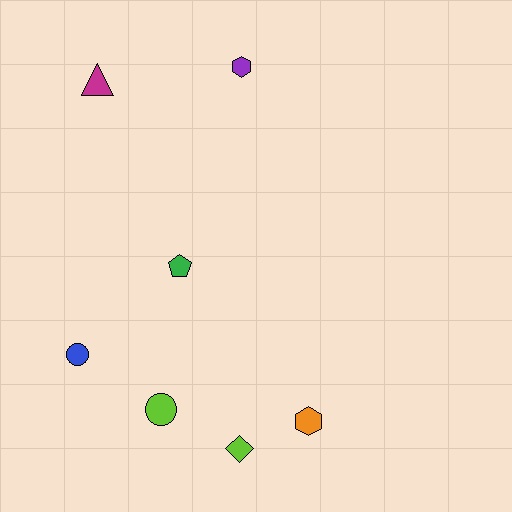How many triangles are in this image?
There is 1 triangle.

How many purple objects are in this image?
There is 1 purple object.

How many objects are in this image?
There are 7 objects.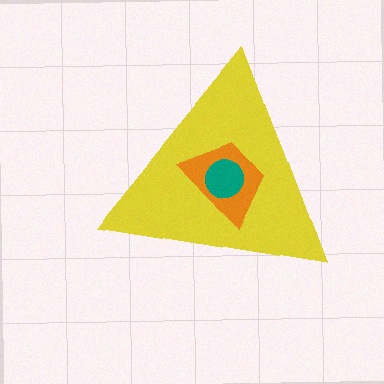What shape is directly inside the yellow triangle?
The orange trapezoid.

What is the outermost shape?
The yellow triangle.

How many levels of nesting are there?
3.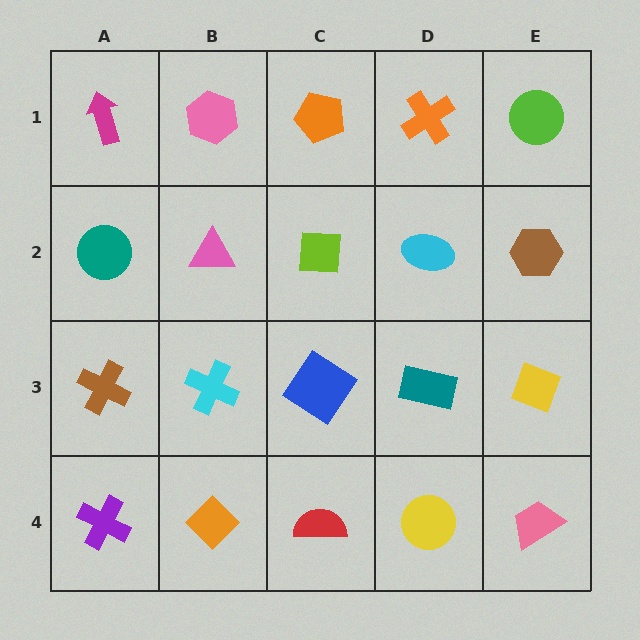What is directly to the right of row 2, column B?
A lime square.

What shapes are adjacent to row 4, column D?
A teal rectangle (row 3, column D), a red semicircle (row 4, column C), a pink trapezoid (row 4, column E).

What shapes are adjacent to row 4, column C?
A blue diamond (row 3, column C), an orange diamond (row 4, column B), a yellow circle (row 4, column D).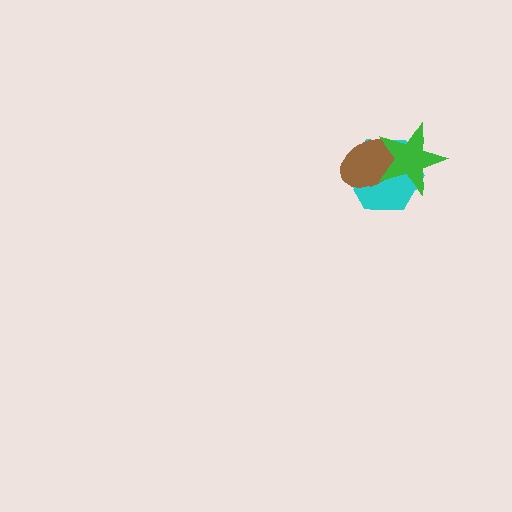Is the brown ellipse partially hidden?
Yes, it is partially covered by another shape.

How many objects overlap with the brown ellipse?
2 objects overlap with the brown ellipse.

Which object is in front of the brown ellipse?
The green star is in front of the brown ellipse.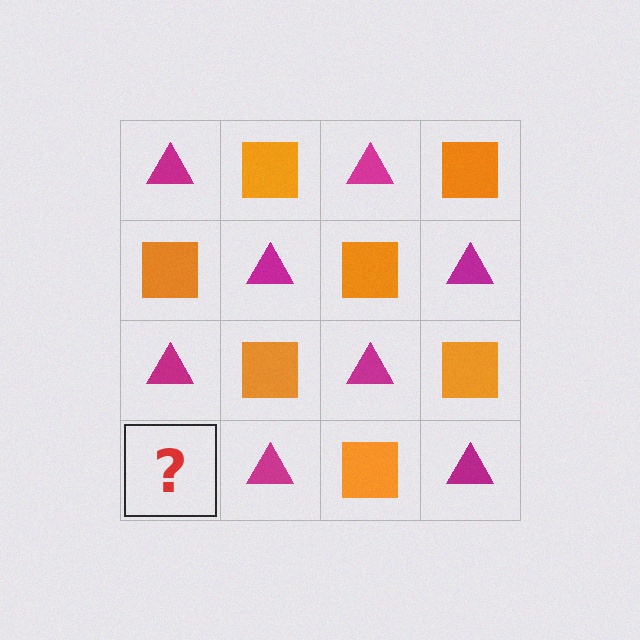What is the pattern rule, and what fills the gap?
The rule is that it alternates magenta triangle and orange square in a checkerboard pattern. The gap should be filled with an orange square.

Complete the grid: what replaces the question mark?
The question mark should be replaced with an orange square.